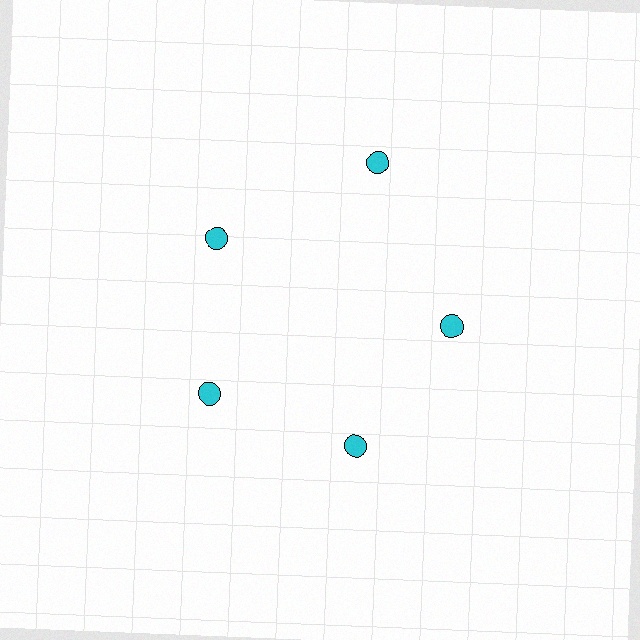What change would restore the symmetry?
The symmetry would be restored by moving it inward, back onto the ring so that all 5 circles sit at equal angles and equal distance from the center.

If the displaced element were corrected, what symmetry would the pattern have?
It would have 5-fold rotational symmetry — the pattern would map onto itself every 72 degrees.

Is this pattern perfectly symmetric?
No. The 5 cyan circles are arranged in a ring, but one element near the 1 o'clock position is pushed outward from the center, breaking the 5-fold rotational symmetry.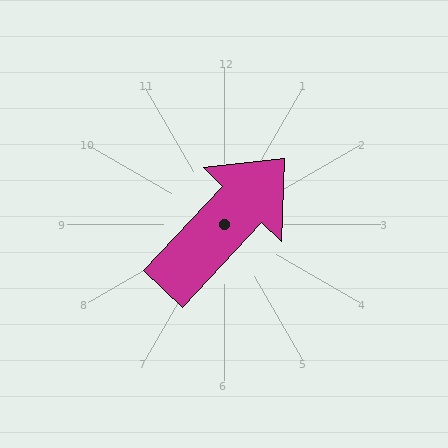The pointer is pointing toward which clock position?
Roughly 1 o'clock.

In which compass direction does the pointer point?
Northeast.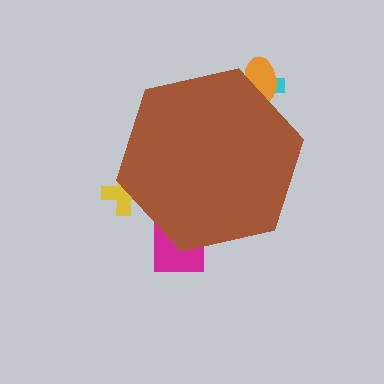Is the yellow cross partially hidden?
Yes, the yellow cross is partially hidden behind the brown hexagon.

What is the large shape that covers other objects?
A brown hexagon.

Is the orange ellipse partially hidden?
Yes, the orange ellipse is partially hidden behind the brown hexagon.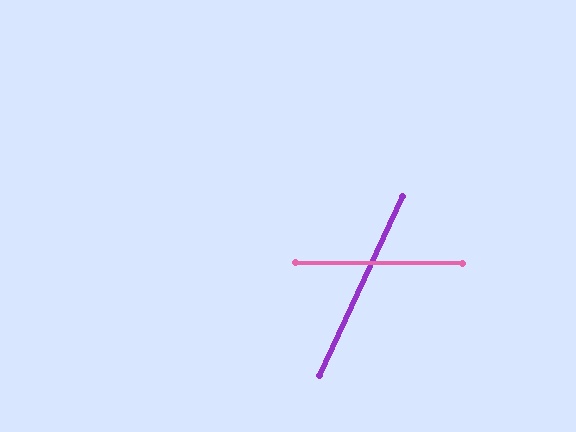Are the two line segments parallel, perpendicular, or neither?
Neither parallel nor perpendicular — they differ by about 66°.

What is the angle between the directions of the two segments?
Approximately 66 degrees.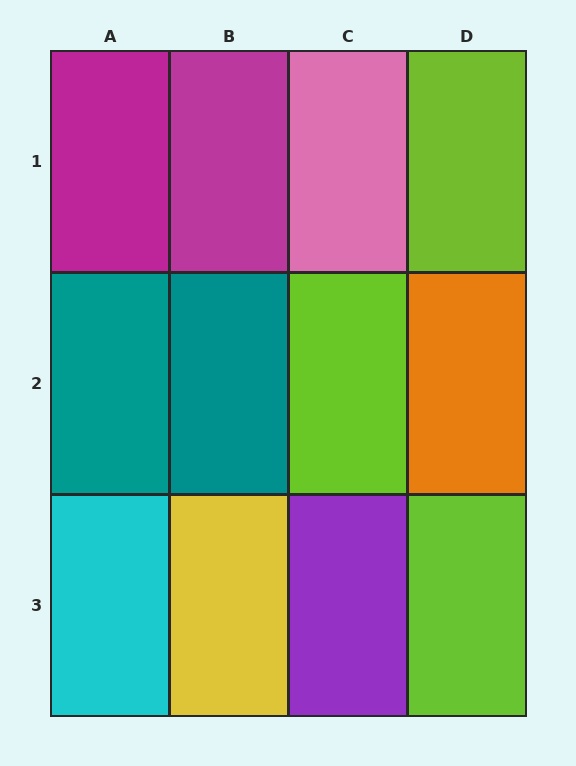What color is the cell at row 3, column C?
Purple.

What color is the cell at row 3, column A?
Cyan.